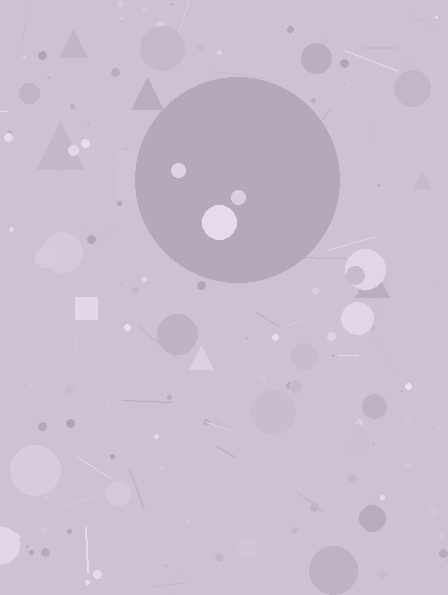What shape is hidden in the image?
A circle is hidden in the image.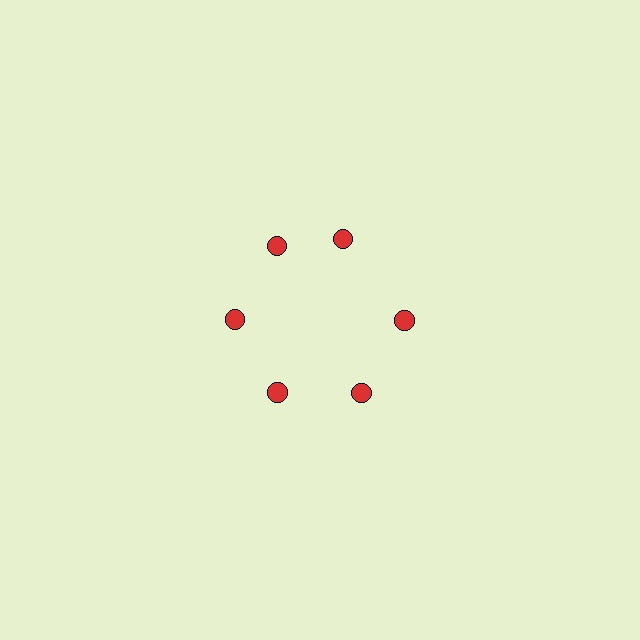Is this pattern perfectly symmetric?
No. The 6 red circles are arranged in a ring, but one element near the 1 o'clock position is rotated out of alignment along the ring, breaking the 6-fold rotational symmetry.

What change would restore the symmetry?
The symmetry would be restored by rotating it back into even spacing with its neighbors so that all 6 circles sit at equal angles and equal distance from the center.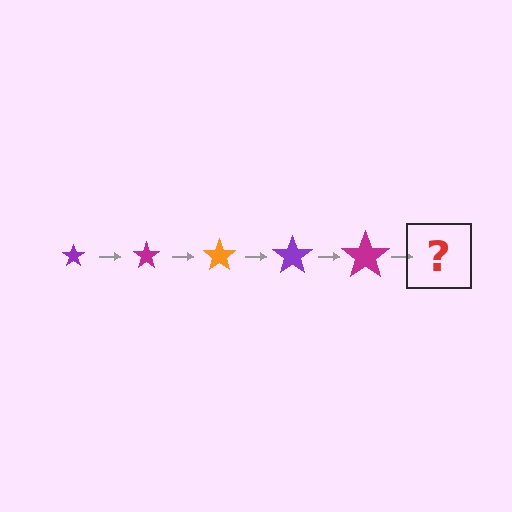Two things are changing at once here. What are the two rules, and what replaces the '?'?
The two rules are that the star grows larger each step and the color cycles through purple, magenta, and orange. The '?' should be an orange star, larger than the previous one.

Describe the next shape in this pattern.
It should be an orange star, larger than the previous one.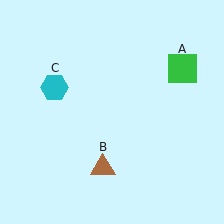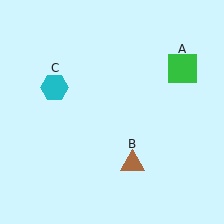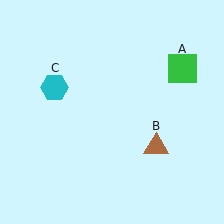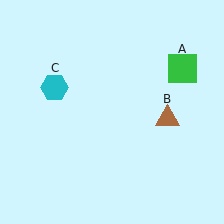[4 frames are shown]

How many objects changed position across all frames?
1 object changed position: brown triangle (object B).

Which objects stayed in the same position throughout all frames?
Green square (object A) and cyan hexagon (object C) remained stationary.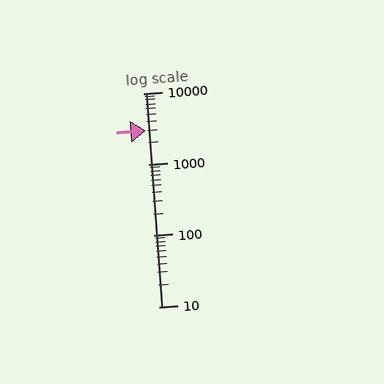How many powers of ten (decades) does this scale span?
The scale spans 3 decades, from 10 to 10000.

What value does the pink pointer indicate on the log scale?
The pointer indicates approximately 3000.